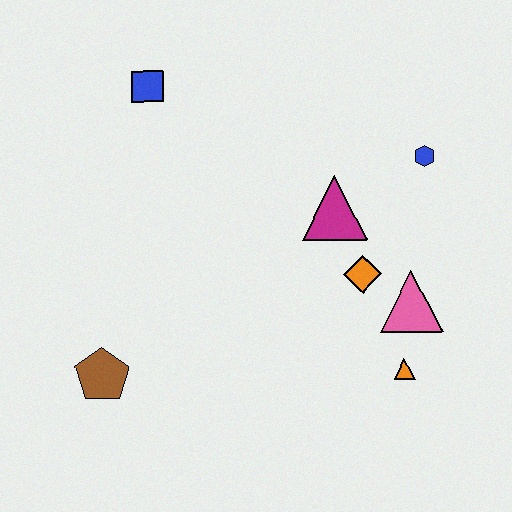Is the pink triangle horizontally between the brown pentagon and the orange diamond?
No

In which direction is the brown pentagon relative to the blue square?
The brown pentagon is below the blue square.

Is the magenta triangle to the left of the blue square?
No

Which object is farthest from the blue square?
The orange triangle is farthest from the blue square.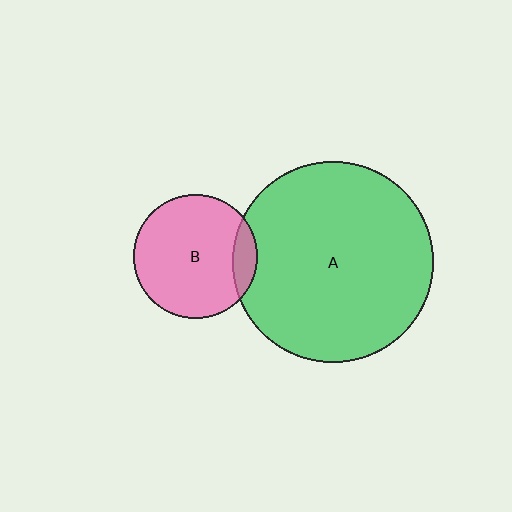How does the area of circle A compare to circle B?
Approximately 2.6 times.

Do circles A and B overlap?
Yes.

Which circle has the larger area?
Circle A (green).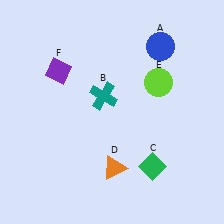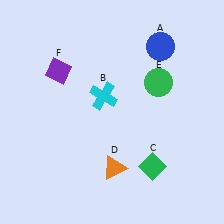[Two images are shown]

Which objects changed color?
B changed from teal to cyan. E changed from lime to green.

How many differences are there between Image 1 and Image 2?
There are 2 differences between the two images.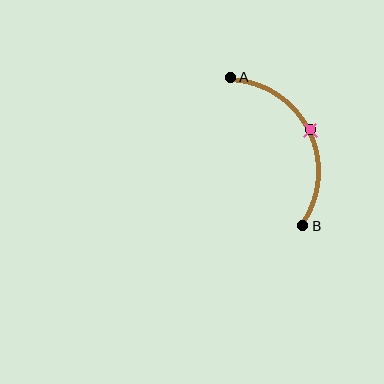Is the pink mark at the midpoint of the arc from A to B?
Yes. The pink mark lies on the arc at equal arc-length from both A and B — it is the arc midpoint.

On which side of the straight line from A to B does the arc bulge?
The arc bulges to the right of the straight line connecting A and B.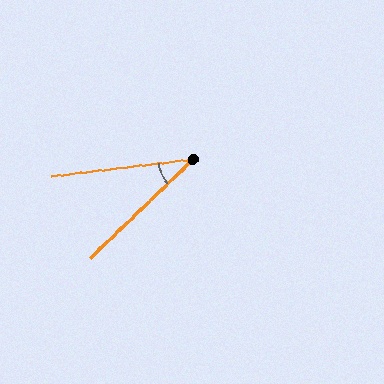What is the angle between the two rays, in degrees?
Approximately 37 degrees.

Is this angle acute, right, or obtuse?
It is acute.